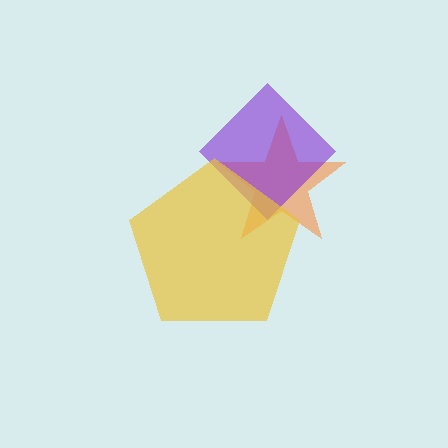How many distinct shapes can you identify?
There are 3 distinct shapes: an orange star, a purple diamond, a yellow pentagon.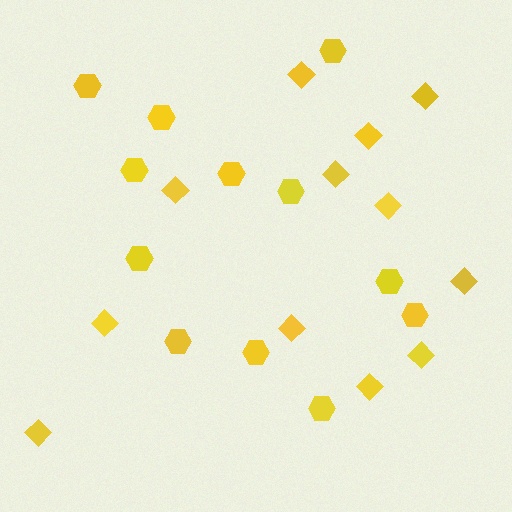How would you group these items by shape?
There are 2 groups: one group of hexagons (12) and one group of diamonds (12).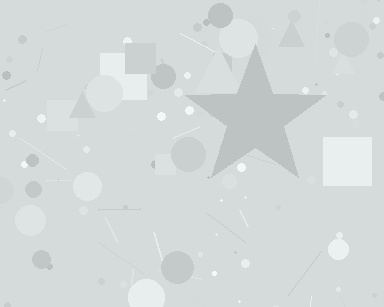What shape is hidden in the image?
A star is hidden in the image.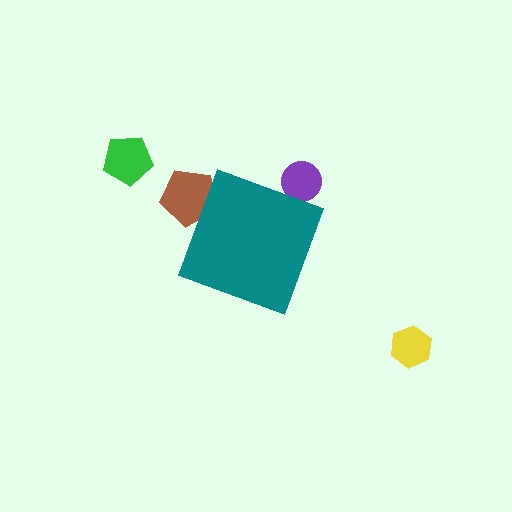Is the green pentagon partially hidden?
No, the green pentagon is fully visible.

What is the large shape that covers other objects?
A teal diamond.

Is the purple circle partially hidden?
Yes, the purple circle is partially hidden behind the teal diamond.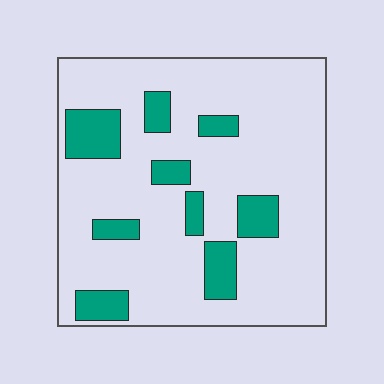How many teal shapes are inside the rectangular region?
9.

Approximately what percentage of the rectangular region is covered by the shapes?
Approximately 20%.